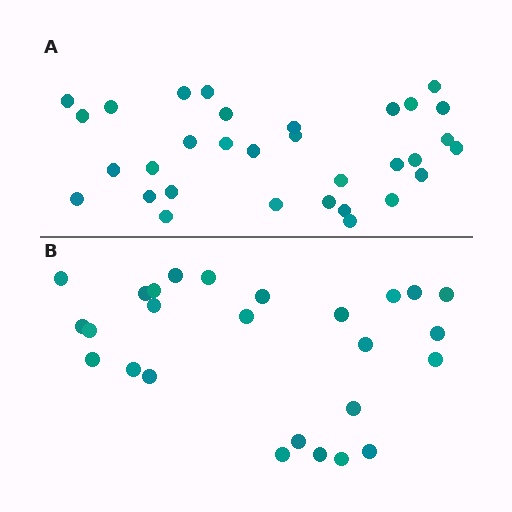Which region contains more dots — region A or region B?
Region A (the top region) has more dots.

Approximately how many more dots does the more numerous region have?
Region A has about 6 more dots than region B.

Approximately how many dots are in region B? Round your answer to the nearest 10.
About 30 dots. (The exact count is 26, which rounds to 30.)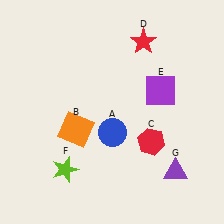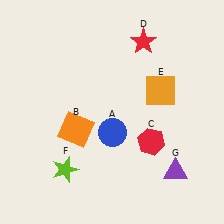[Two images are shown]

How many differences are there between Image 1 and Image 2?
There is 1 difference between the two images.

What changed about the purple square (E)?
In Image 1, E is purple. In Image 2, it changed to orange.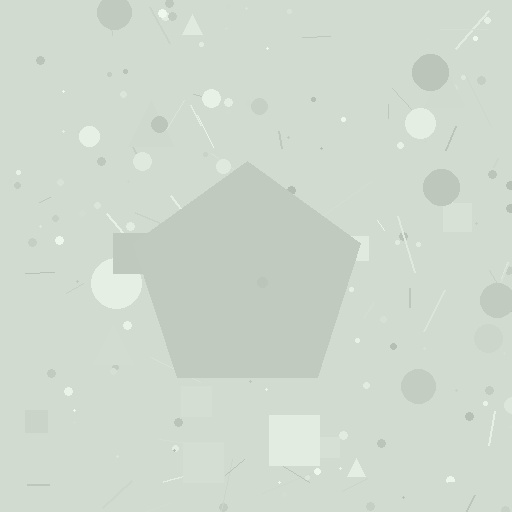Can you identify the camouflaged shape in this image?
The camouflaged shape is a pentagon.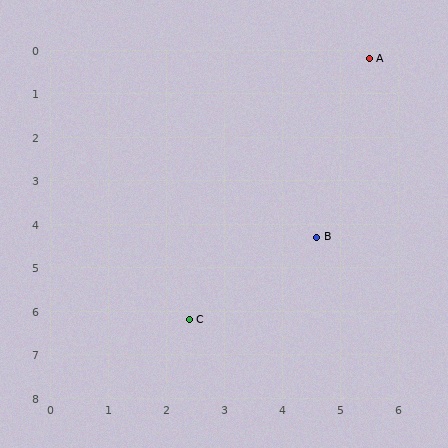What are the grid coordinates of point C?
Point C is at approximately (2.4, 6.2).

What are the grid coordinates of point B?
Point B is at approximately (4.6, 4.3).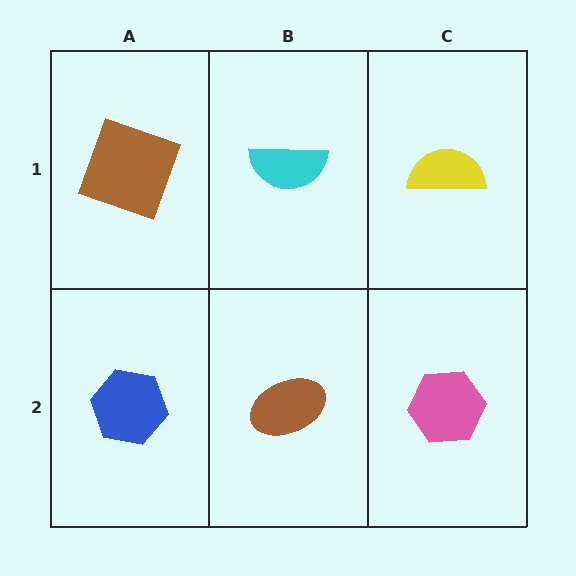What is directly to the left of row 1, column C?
A cyan semicircle.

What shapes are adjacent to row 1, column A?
A blue hexagon (row 2, column A), a cyan semicircle (row 1, column B).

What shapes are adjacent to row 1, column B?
A brown ellipse (row 2, column B), a brown square (row 1, column A), a yellow semicircle (row 1, column C).